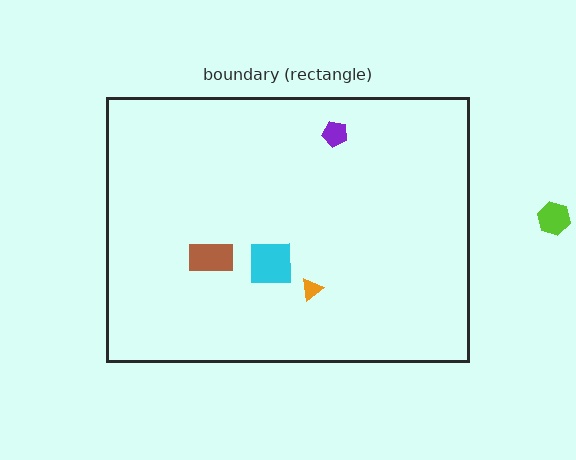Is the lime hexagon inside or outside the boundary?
Outside.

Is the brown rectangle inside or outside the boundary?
Inside.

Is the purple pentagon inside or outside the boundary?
Inside.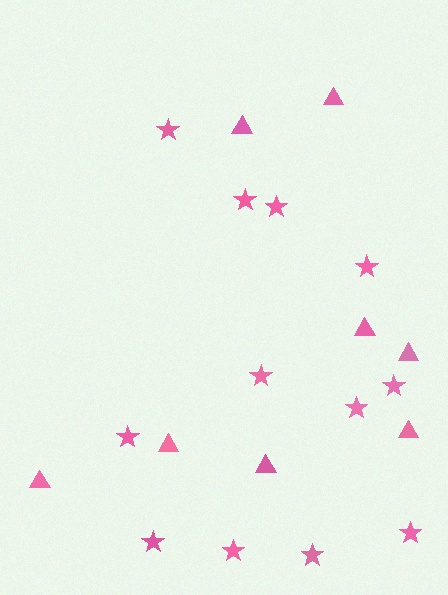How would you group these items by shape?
There are 2 groups: one group of stars (12) and one group of triangles (8).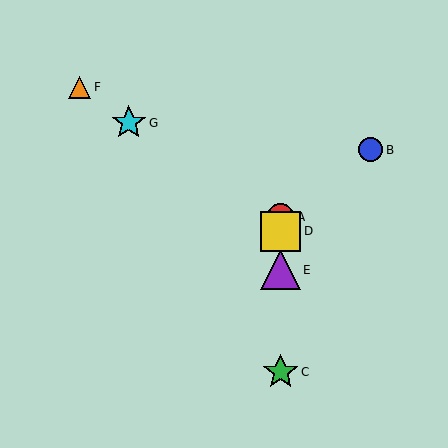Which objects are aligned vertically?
Objects A, C, D, E are aligned vertically.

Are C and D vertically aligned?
Yes, both are at x≈281.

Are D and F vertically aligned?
No, D is at x≈281 and F is at x≈79.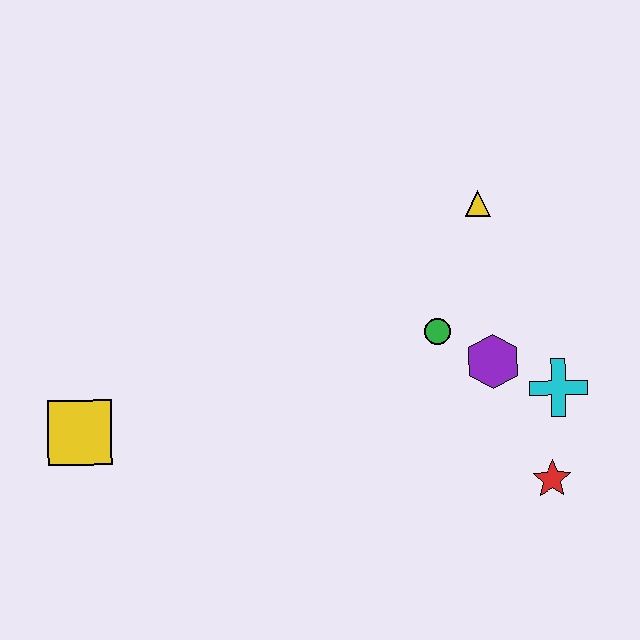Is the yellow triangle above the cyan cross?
Yes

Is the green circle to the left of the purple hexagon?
Yes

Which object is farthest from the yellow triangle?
The yellow square is farthest from the yellow triangle.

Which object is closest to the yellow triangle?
The green circle is closest to the yellow triangle.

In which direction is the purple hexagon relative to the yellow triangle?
The purple hexagon is below the yellow triangle.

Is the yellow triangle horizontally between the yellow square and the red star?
Yes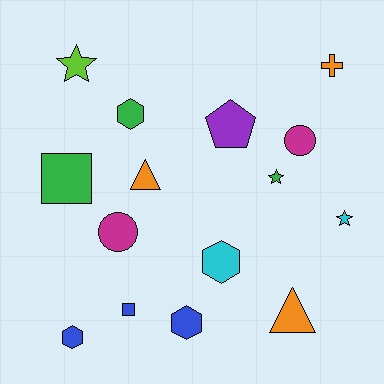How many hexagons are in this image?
There are 4 hexagons.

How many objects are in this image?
There are 15 objects.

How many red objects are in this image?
There are no red objects.